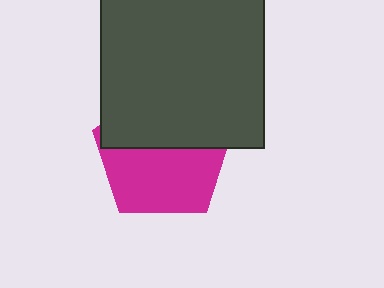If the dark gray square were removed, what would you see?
You would see the complete magenta pentagon.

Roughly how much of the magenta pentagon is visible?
About half of it is visible (roughly 54%).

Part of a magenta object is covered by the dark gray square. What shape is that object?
It is a pentagon.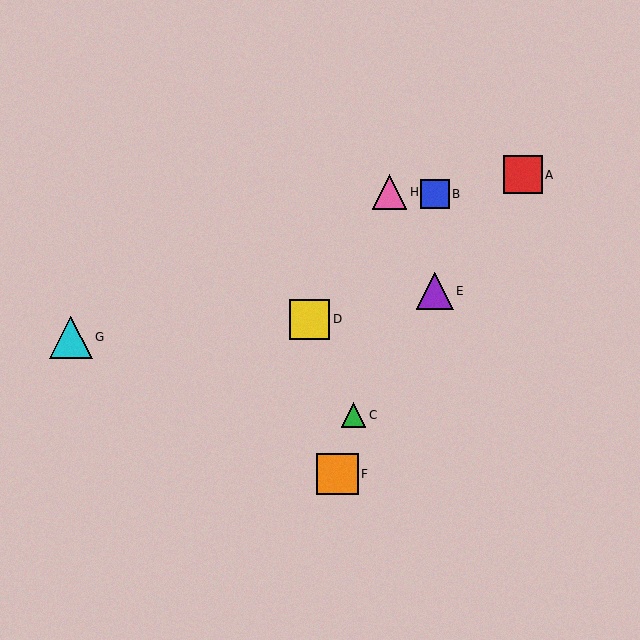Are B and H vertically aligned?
No, B is at x≈435 and H is at x≈390.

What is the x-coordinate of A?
Object A is at x≈523.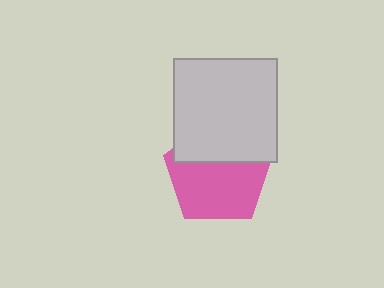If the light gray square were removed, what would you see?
You would see the complete pink pentagon.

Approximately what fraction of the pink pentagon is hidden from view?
Roughly 38% of the pink pentagon is hidden behind the light gray square.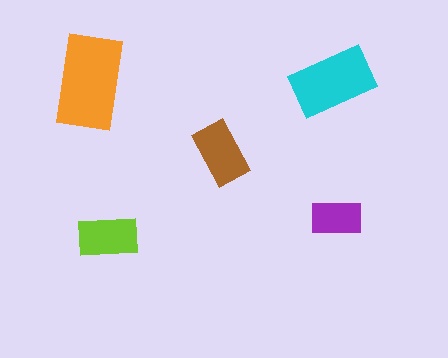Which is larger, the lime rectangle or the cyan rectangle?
The cyan one.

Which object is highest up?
The cyan rectangle is topmost.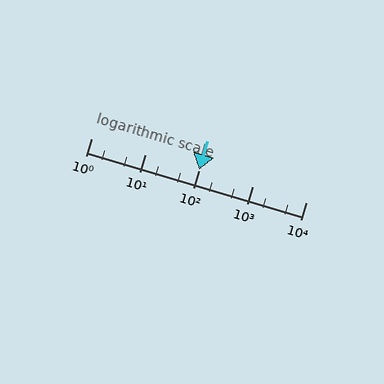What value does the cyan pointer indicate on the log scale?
The pointer indicates approximately 100.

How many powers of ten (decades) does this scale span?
The scale spans 4 decades, from 1 to 10000.